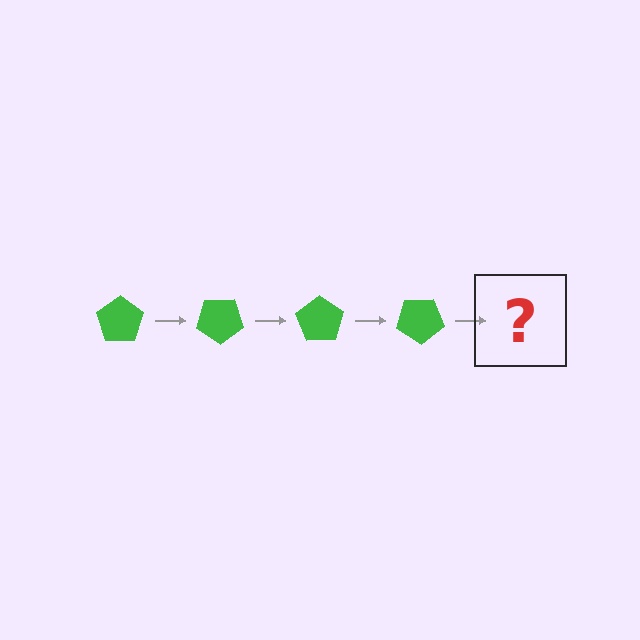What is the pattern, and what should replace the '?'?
The pattern is that the pentagon rotates 35 degrees each step. The '?' should be a green pentagon rotated 140 degrees.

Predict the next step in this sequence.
The next step is a green pentagon rotated 140 degrees.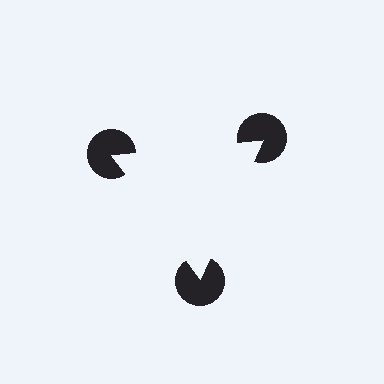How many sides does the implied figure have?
3 sides.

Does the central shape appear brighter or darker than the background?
It typically appears slightly brighter than the background, even though no actual brightness change is drawn.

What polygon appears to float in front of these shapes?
An illusory triangle — its edges are inferred from the aligned wedge cuts in the pac-man discs, not physically drawn.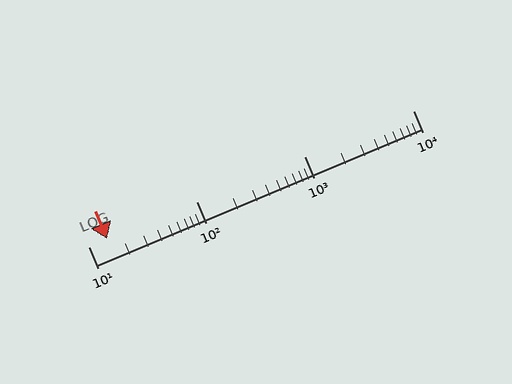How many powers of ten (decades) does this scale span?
The scale spans 3 decades, from 10 to 10000.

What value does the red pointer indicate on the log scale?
The pointer indicates approximately 15.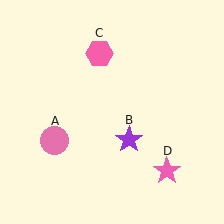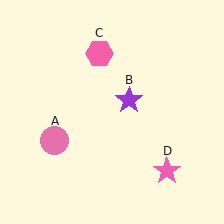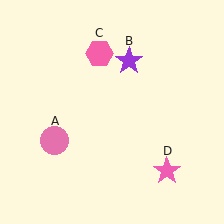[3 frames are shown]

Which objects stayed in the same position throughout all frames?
Pink circle (object A) and pink hexagon (object C) and pink star (object D) remained stationary.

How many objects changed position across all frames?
1 object changed position: purple star (object B).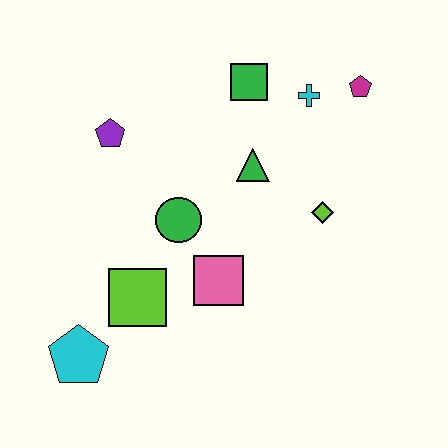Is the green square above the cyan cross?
Yes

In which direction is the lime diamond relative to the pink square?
The lime diamond is to the right of the pink square.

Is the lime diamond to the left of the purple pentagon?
No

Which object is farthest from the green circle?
The magenta pentagon is farthest from the green circle.